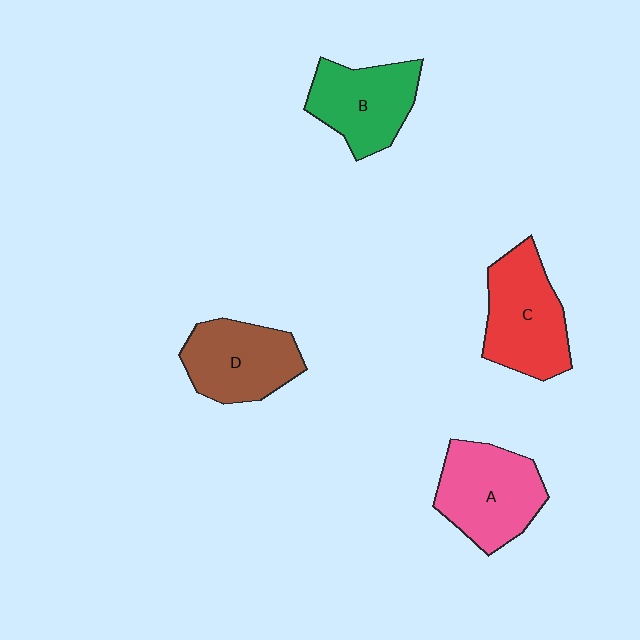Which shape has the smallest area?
Shape B (green).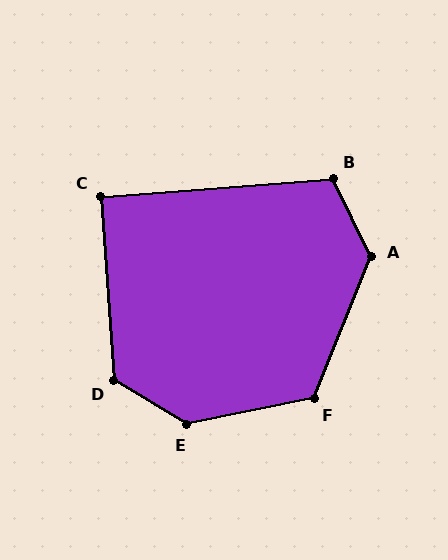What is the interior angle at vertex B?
Approximately 112 degrees (obtuse).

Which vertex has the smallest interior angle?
C, at approximately 90 degrees.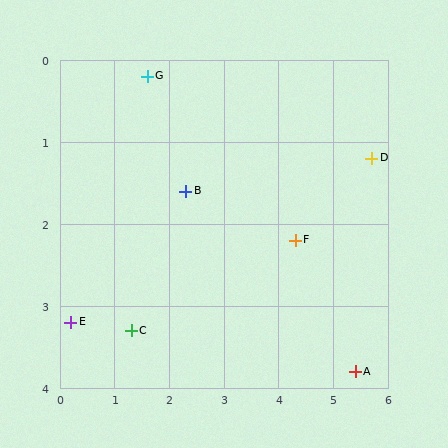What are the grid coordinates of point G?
Point G is at approximately (1.6, 0.2).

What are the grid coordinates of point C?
Point C is at approximately (1.3, 3.3).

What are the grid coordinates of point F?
Point F is at approximately (4.3, 2.2).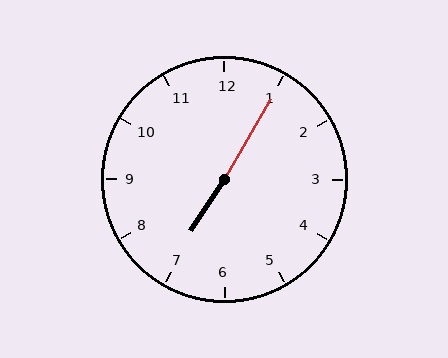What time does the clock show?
7:05.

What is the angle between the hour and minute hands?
Approximately 178 degrees.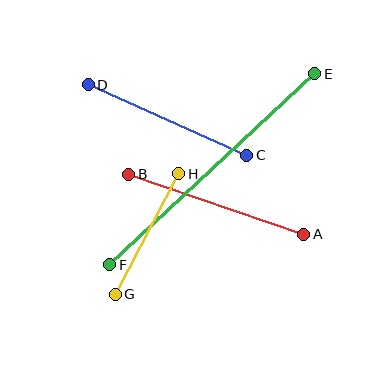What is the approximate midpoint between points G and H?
The midpoint is at approximately (147, 234) pixels.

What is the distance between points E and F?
The distance is approximately 280 pixels.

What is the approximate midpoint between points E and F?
The midpoint is at approximately (212, 169) pixels.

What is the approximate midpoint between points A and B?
The midpoint is at approximately (216, 204) pixels.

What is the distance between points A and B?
The distance is approximately 185 pixels.